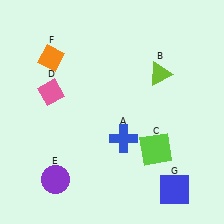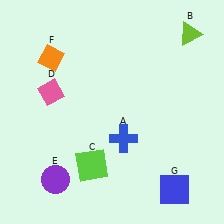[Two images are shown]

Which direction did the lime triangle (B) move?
The lime triangle (B) moved up.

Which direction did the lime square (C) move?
The lime square (C) moved left.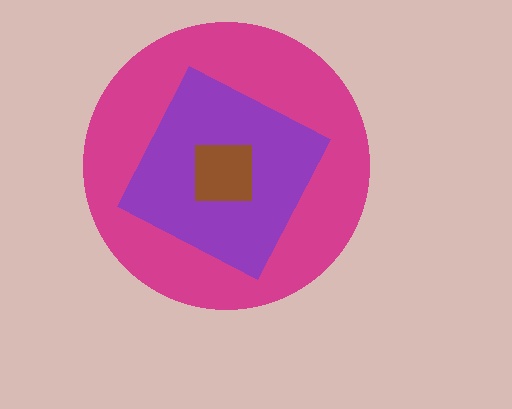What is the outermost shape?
The magenta circle.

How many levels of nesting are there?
3.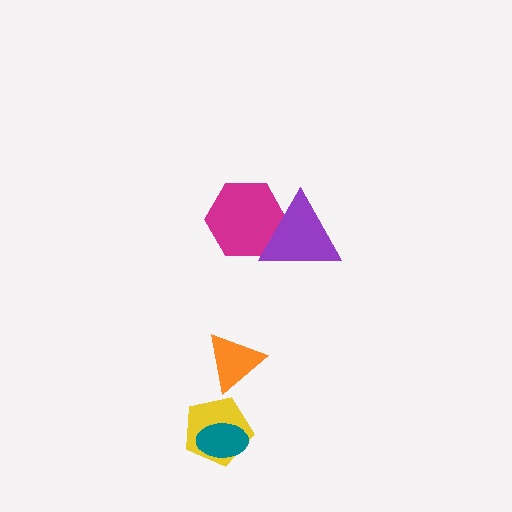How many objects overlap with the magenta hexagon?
1 object overlaps with the magenta hexagon.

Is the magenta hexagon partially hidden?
Yes, it is partially covered by another shape.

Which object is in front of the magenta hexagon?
The purple triangle is in front of the magenta hexagon.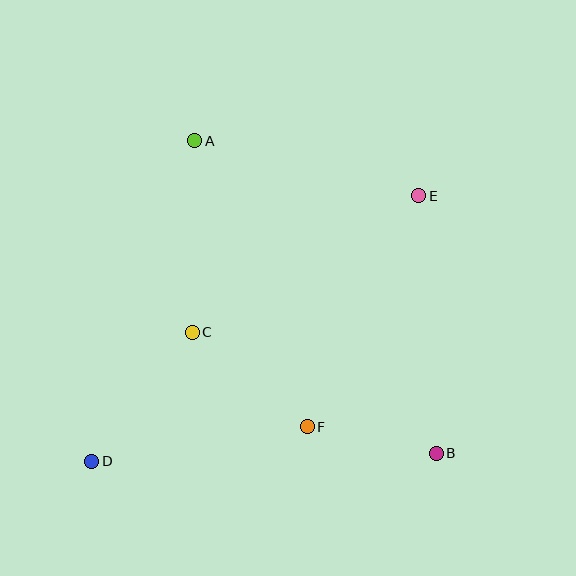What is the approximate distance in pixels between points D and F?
The distance between D and F is approximately 218 pixels.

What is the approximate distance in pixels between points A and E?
The distance between A and E is approximately 231 pixels.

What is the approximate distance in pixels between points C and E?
The distance between C and E is approximately 265 pixels.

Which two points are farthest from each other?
Points D and E are farthest from each other.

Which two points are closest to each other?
Points B and F are closest to each other.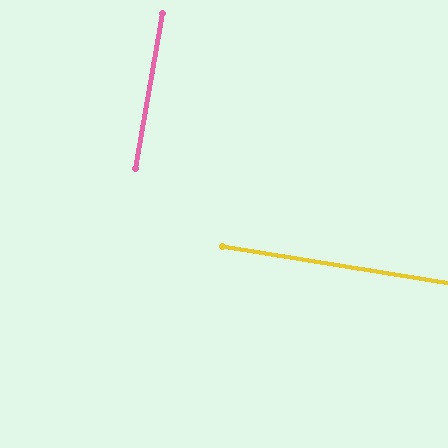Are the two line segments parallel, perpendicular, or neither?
Perpendicular — they meet at approximately 89°.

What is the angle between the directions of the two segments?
Approximately 89 degrees.